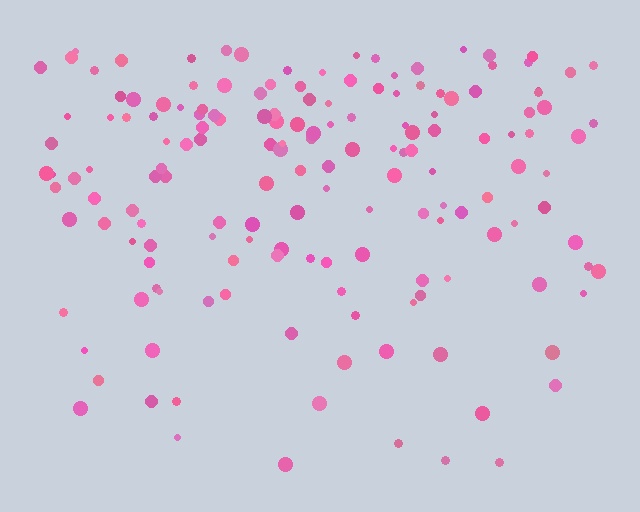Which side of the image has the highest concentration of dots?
The top.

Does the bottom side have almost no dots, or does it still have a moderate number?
Still a moderate number, just noticeably fewer than the top.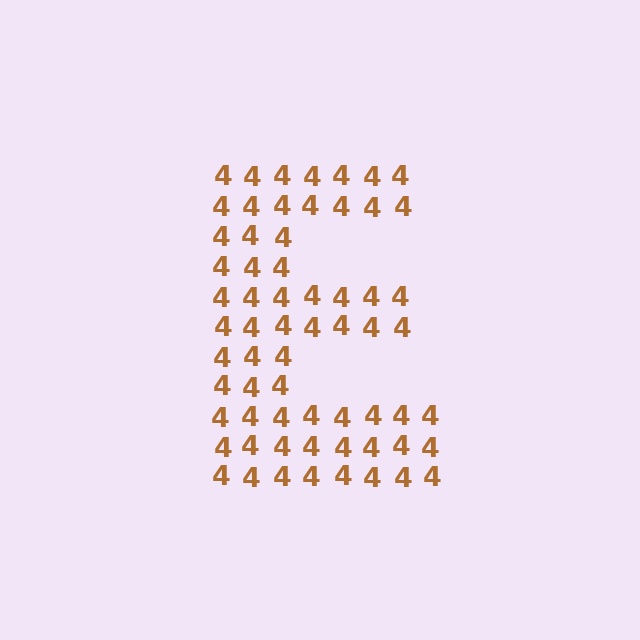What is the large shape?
The large shape is the letter E.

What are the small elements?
The small elements are digit 4's.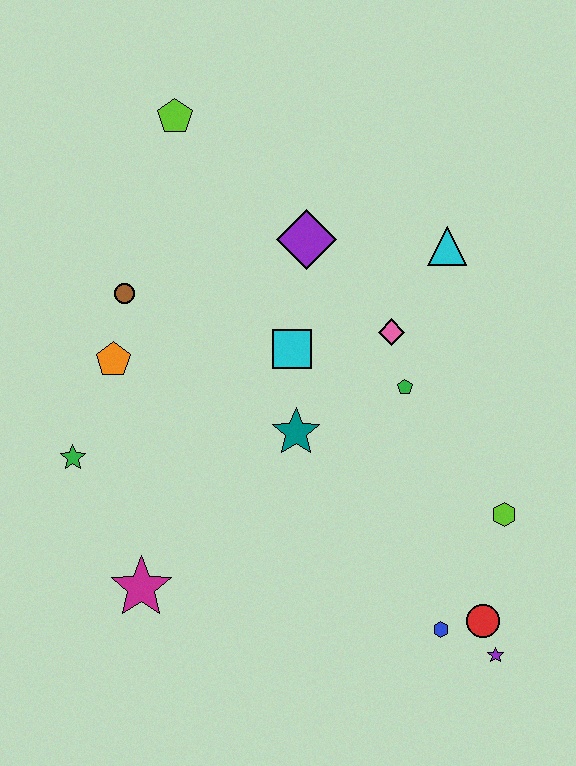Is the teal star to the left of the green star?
No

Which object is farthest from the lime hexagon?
The lime pentagon is farthest from the lime hexagon.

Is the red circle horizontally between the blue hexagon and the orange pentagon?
No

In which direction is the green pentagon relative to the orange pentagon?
The green pentagon is to the right of the orange pentagon.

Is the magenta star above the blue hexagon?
Yes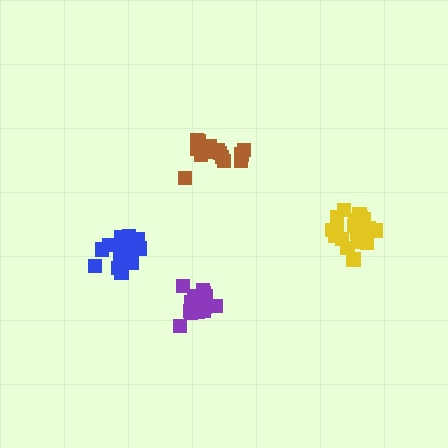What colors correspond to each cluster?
The clusters are colored: purple, yellow, blue, brown.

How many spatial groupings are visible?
There are 4 spatial groupings.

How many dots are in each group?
Group 1: 14 dots, Group 2: 20 dots, Group 3: 16 dots, Group 4: 15 dots (65 total).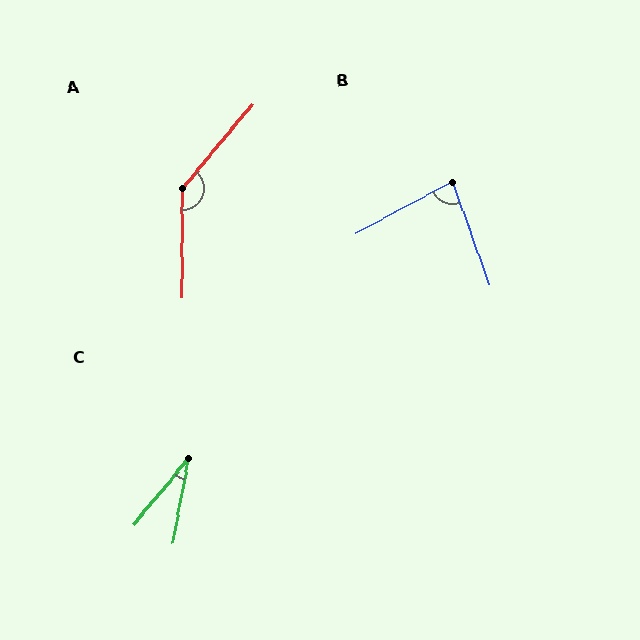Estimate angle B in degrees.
Approximately 81 degrees.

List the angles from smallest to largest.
C (29°), B (81°), A (140°).